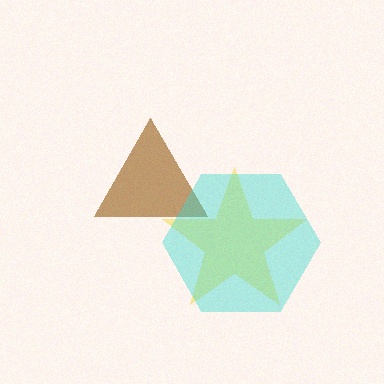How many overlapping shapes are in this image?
There are 3 overlapping shapes in the image.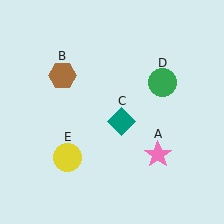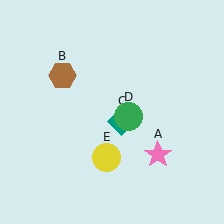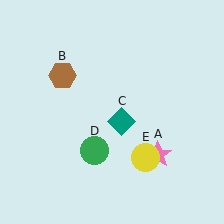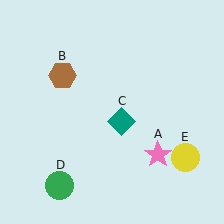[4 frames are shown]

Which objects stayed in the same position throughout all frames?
Pink star (object A) and brown hexagon (object B) and teal diamond (object C) remained stationary.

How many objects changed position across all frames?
2 objects changed position: green circle (object D), yellow circle (object E).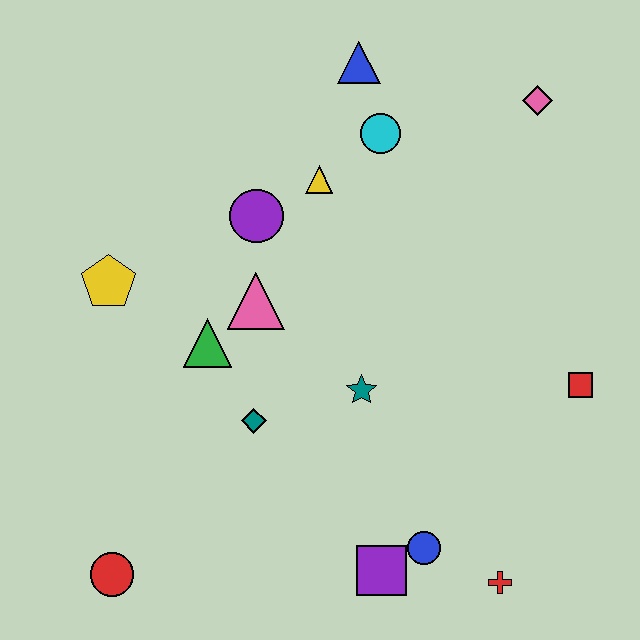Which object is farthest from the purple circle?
The red cross is farthest from the purple circle.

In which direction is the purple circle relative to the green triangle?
The purple circle is above the green triangle.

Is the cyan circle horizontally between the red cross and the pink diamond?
No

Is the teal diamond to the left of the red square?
Yes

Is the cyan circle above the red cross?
Yes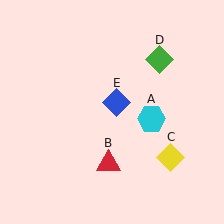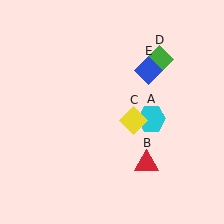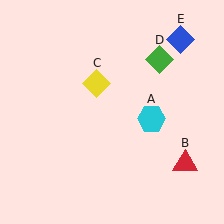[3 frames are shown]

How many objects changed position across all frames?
3 objects changed position: red triangle (object B), yellow diamond (object C), blue diamond (object E).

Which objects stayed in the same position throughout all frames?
Cyan hexagon (object A) and green diamond (object D) remained stationary.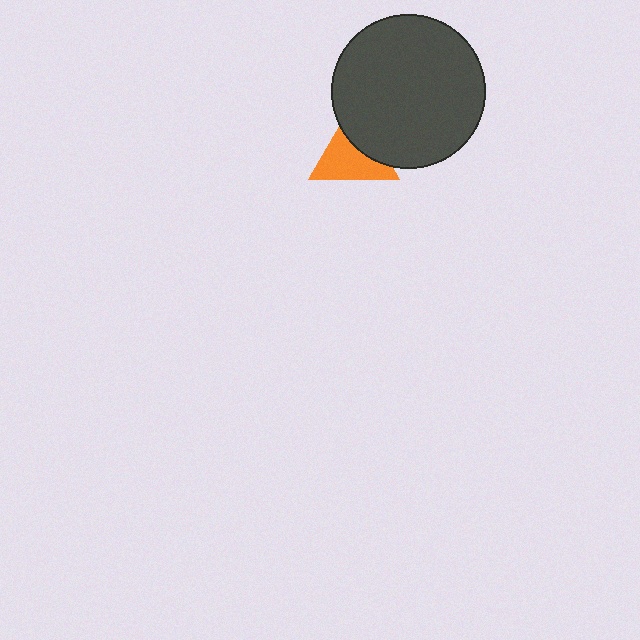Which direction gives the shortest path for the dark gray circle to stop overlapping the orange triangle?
Moving toward the upper-right gives the shortest separation.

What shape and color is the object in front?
The object in front is a dark gray circle.